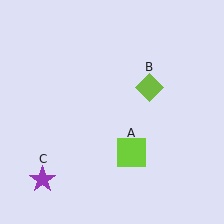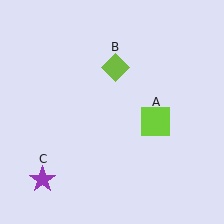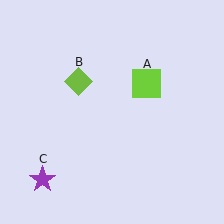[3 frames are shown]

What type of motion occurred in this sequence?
The lime square (object A), lime diamond (object B) rotated counterclockwise around the center of the scene.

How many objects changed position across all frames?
2 objects changed position: lime square (object A), lime diamond (object B).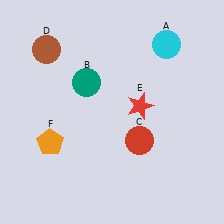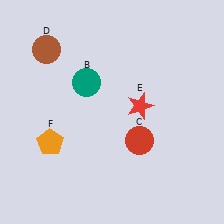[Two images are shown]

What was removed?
The cyan circle (A) was removed in Image 2.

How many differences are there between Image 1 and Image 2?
There is 1 difference between the two images.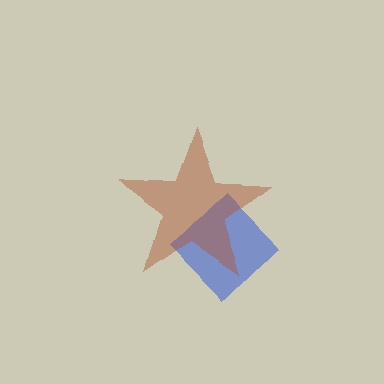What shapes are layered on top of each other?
The layered shapes are: a blue diamond, a brown star.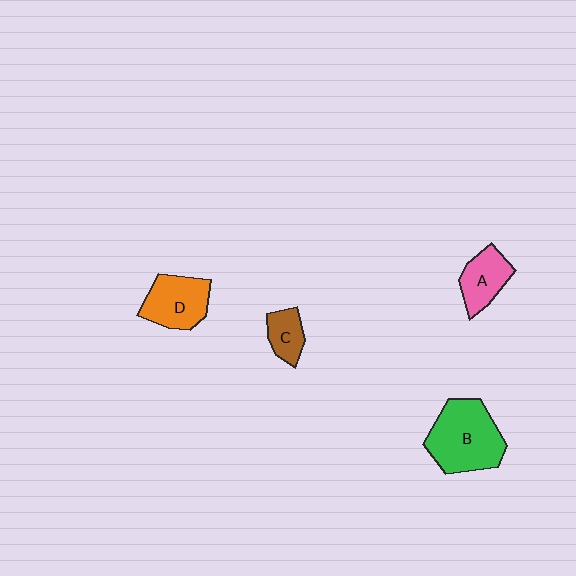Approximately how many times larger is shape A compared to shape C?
Approximately 1.4 times.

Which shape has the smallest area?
Shape C (brown).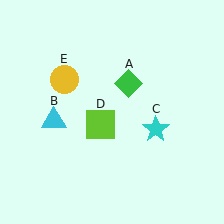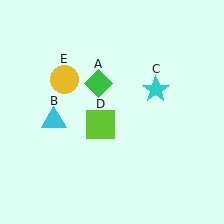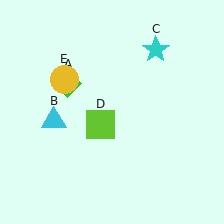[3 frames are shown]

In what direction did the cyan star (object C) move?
The cyan star (object C) moved up.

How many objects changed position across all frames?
2 objects changed position: green diamond (object A), cyan star (object C).